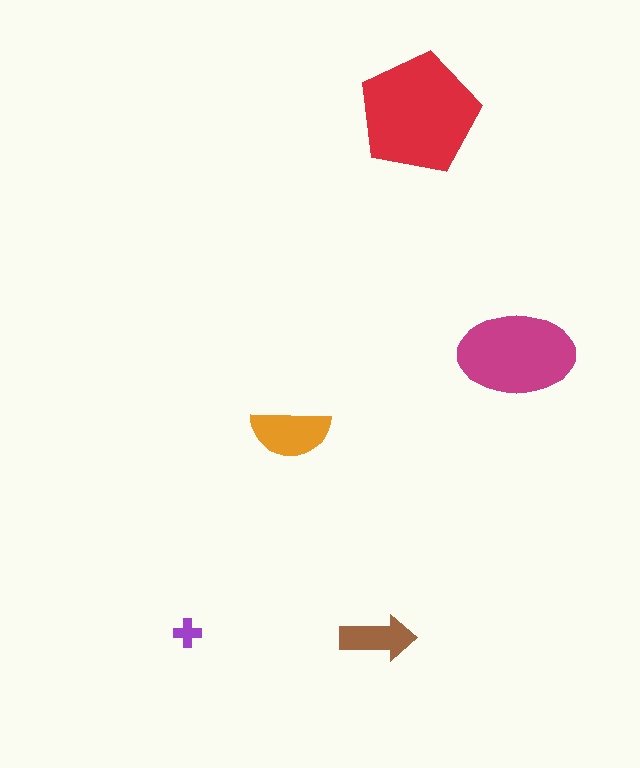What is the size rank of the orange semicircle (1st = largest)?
3rd.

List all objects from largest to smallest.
The red pentagon, the magenta ellipse, the orange semicircle, the brown arrow, the purple cross.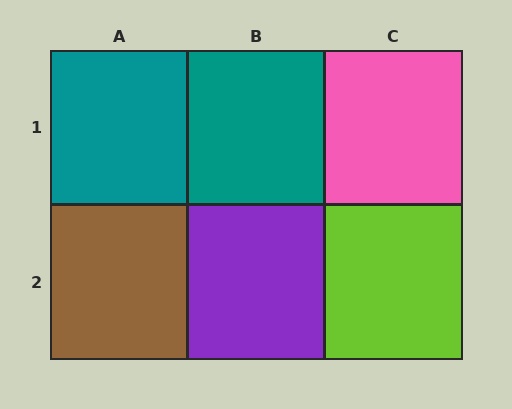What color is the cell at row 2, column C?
Lime.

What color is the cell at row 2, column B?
Purple.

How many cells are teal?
2 cells are teal.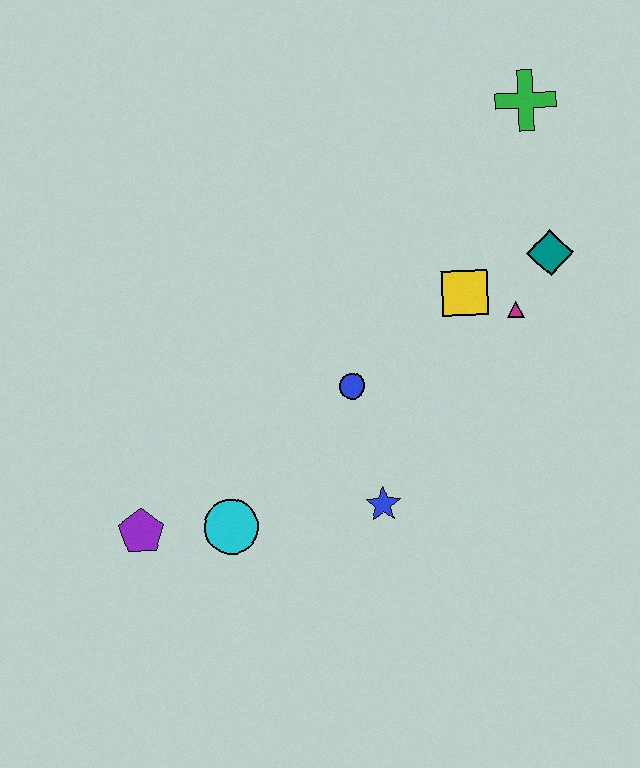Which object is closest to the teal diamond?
The magenta triangle is closest to the teal diamond.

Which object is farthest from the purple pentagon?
The green cross is farthest from the purple pentagon.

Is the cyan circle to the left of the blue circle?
Yes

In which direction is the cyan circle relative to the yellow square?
The cyan circle is to the left of the yellow square.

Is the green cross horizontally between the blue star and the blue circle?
No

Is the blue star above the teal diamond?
No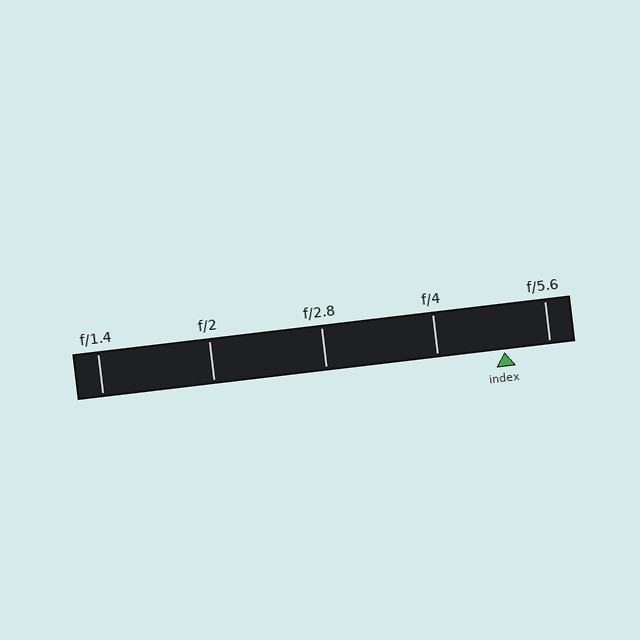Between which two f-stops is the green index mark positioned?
The index mark is between f/4 and f/5.6.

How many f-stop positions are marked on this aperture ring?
There are 5 f-stop positions marked.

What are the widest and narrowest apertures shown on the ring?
The widest aperture shown is f/1.4 and the narrowest is f/5.6.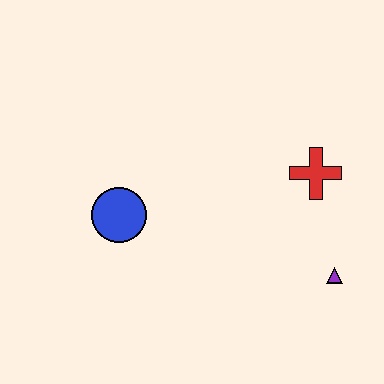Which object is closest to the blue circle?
The red cross is closest to the blue circle.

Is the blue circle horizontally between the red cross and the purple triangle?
No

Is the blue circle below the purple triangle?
No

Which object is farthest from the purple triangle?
The blue circle is farthest from the purple triangle.